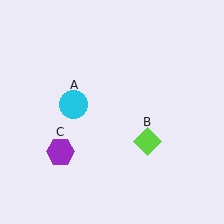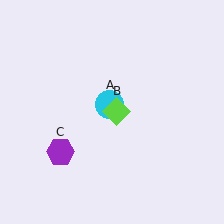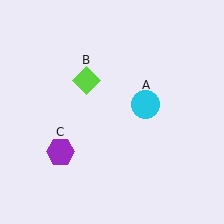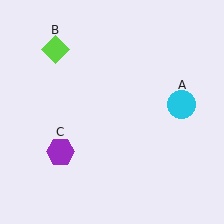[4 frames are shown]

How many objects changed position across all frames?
2 objects changed position: cyan circle (object A), lime diamond (object B).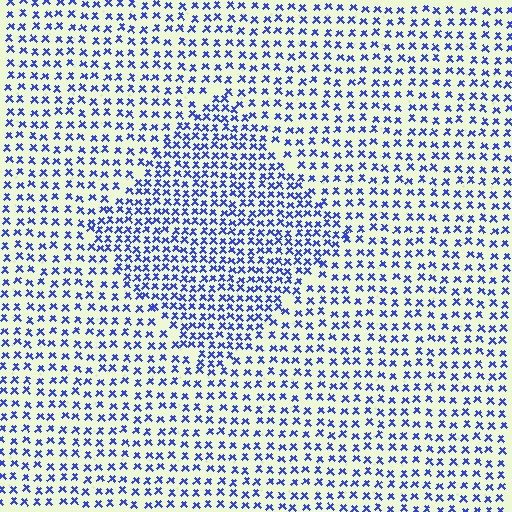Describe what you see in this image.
The image contains small blue elements arranged at two different densities. A diamond-shaped region is visible where the elements are more densely packed than the surrounding area.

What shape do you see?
I see a diamond.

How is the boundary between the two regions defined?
The boundary is defined by a change in element density (approximately 1.7x ratio). All elements are the same color, size, and shape.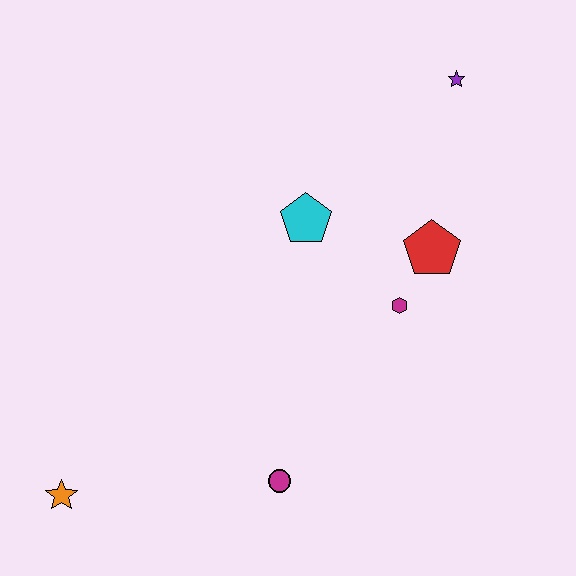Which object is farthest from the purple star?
The orange star is farthest from the purple star.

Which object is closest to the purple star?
The red pentagon is closest to the purple star.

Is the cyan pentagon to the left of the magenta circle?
No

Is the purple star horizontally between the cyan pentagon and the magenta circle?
No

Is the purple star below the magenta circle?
No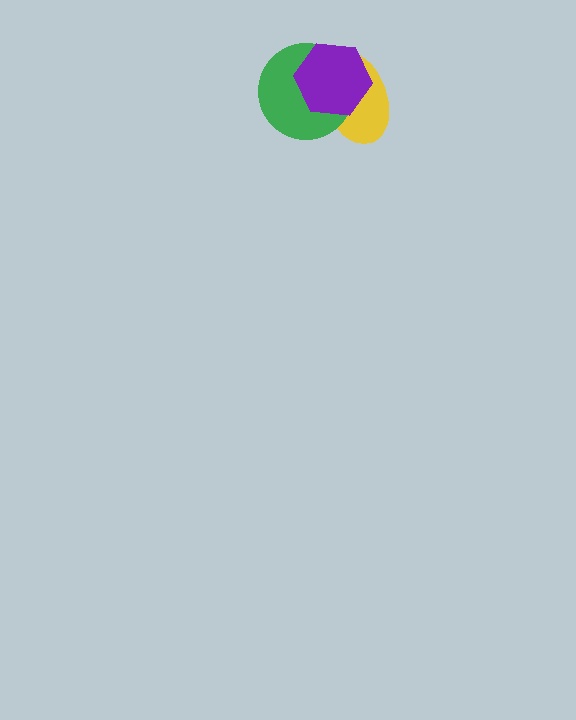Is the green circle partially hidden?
Yes, it is partially covered by another shape.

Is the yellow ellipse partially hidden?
Yes, it is partially covered by another shape.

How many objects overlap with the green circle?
2 objects overlap with the green circle.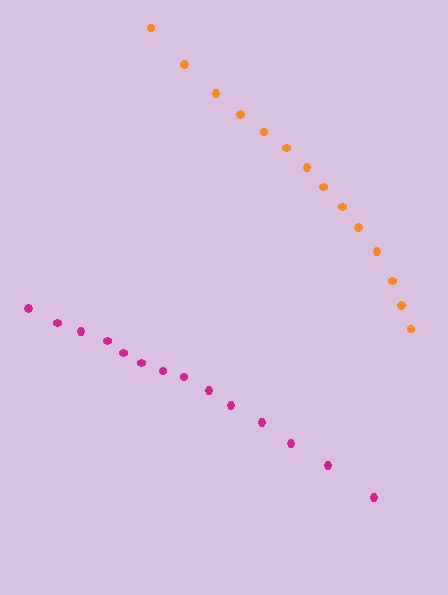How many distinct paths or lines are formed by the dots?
There are 2 distinct paths.